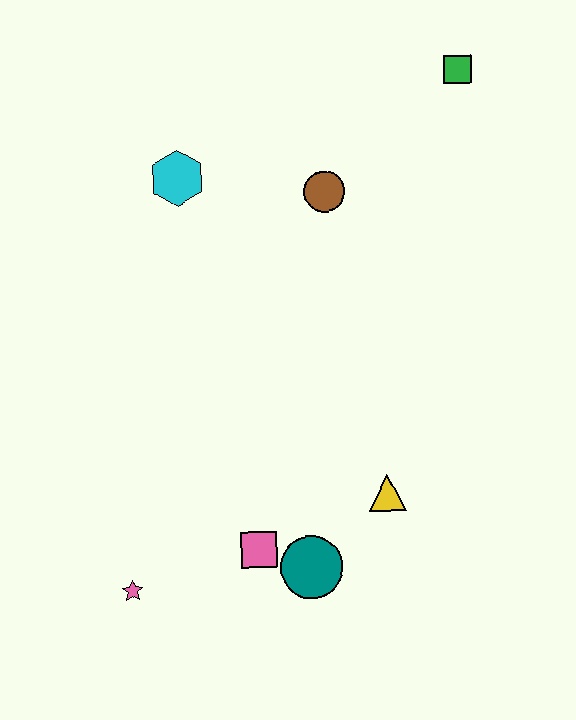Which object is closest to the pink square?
The teal circle is closest to the pink square.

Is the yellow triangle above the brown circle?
No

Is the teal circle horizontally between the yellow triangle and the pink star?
Yes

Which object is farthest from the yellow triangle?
The green square is farthest from the yellow triangle.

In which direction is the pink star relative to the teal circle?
The pink star is to the left of the teal circle.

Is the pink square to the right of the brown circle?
No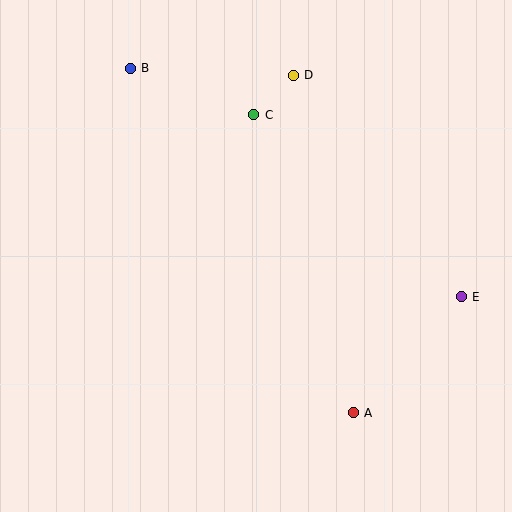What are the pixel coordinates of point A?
Point A is at (353, 413).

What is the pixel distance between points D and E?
The distance between D and E is 278 pixels.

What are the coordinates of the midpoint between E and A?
The midpoint between E and A is at (407, 355).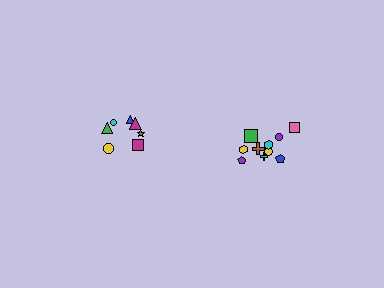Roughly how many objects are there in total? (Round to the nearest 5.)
Roughly 15 objects in total.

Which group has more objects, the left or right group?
The right group.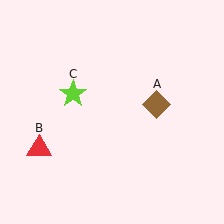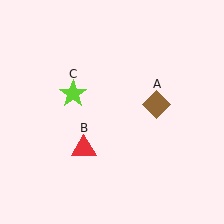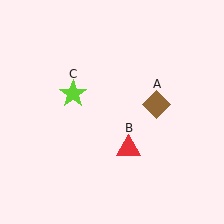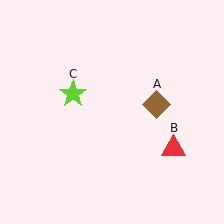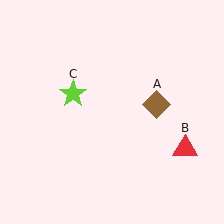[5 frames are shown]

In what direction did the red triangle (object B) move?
The red triangle (object B) moved right.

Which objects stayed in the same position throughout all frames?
Brown diamond (object A) and lime star (object C) remained stationary.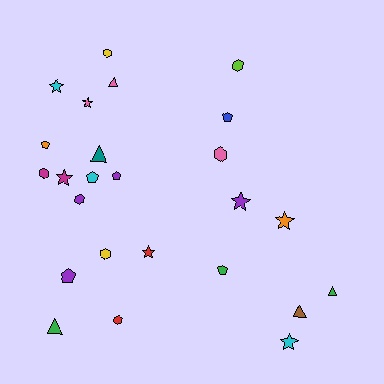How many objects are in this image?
There are 25 objects.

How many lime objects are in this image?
There is 1 lime object.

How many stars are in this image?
There are 7 stars.